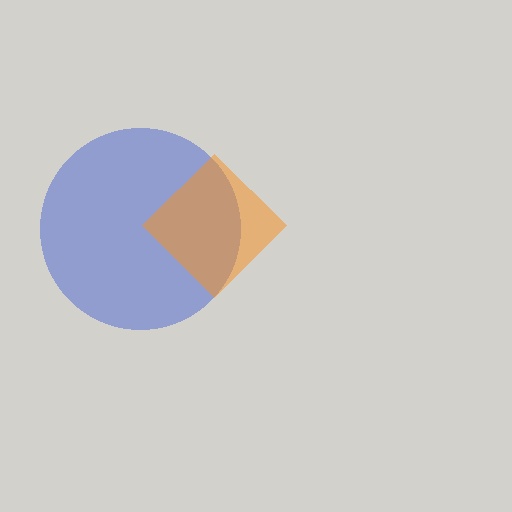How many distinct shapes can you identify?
There are 2 distinct shapes: a blue circle, an orange diamond.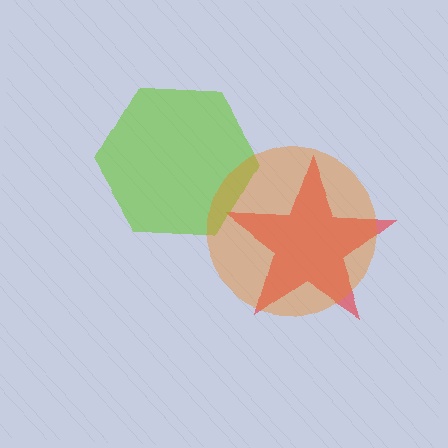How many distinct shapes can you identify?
There are 3 distinct shapes: a red star, a lime hexagon, an orange circle.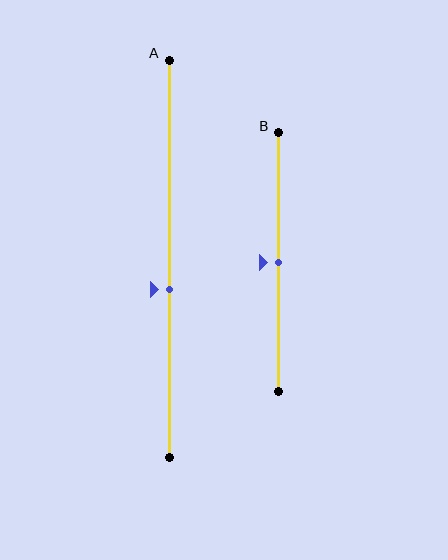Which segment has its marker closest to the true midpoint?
Segment B has its marker closest to the true midpoint.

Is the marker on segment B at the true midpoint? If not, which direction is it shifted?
Yes, the marker on segment B is at the true midpoint.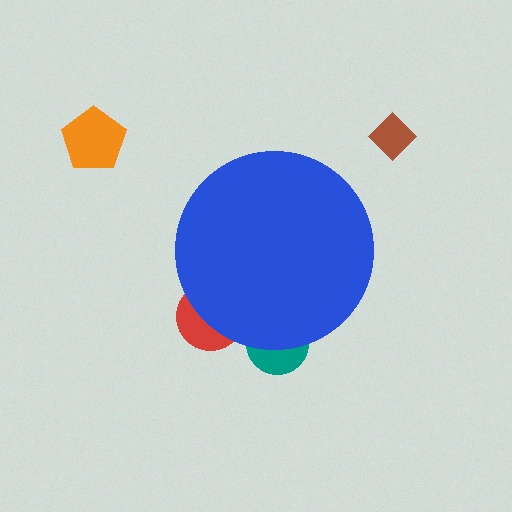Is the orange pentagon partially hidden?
No, the orange pentagon is fully visible.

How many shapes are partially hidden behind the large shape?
2 shapes are partially hidden.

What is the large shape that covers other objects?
A blue circle.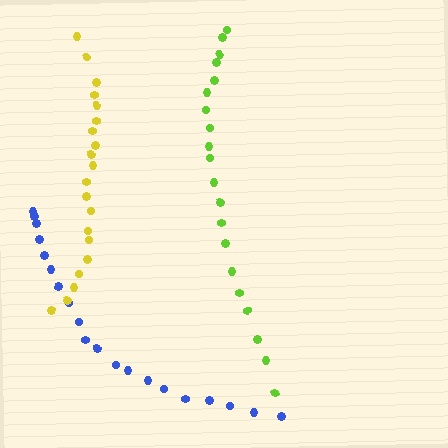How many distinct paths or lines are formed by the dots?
There are 3 distinct paths.